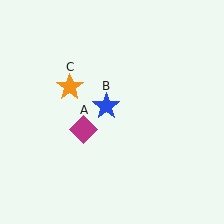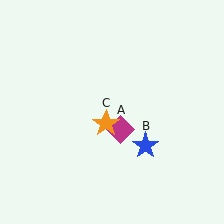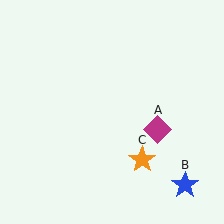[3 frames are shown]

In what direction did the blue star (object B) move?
The blue star (object B) moved down and to the right.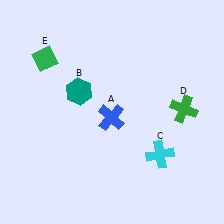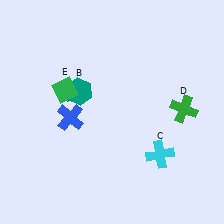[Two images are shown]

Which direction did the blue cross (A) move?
The blue cross (A) moved left.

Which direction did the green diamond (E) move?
The green diamond (E) moved down.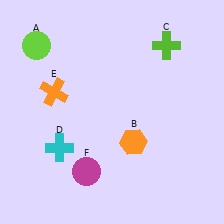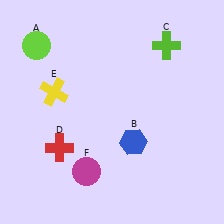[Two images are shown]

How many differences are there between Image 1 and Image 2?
There are 3 differences between the two images.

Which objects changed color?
B changed from orange to blue. D changed from cyan to red. E changed from orange to yellow.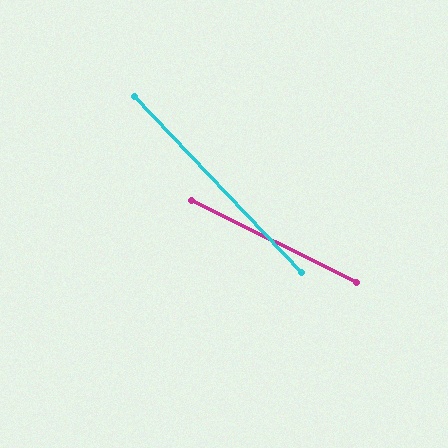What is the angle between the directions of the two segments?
Approximately 20 degrees.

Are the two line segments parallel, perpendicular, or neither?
Neither parallel nor perpendicular — they differ by about 20°.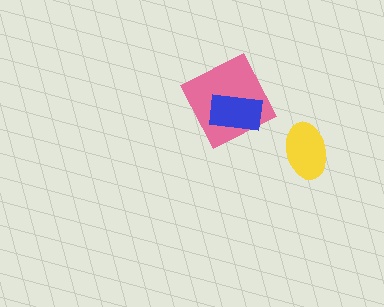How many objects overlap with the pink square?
1 object overlaps with the pink square.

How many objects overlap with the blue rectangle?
1 object overlaps with the blue rectangle.